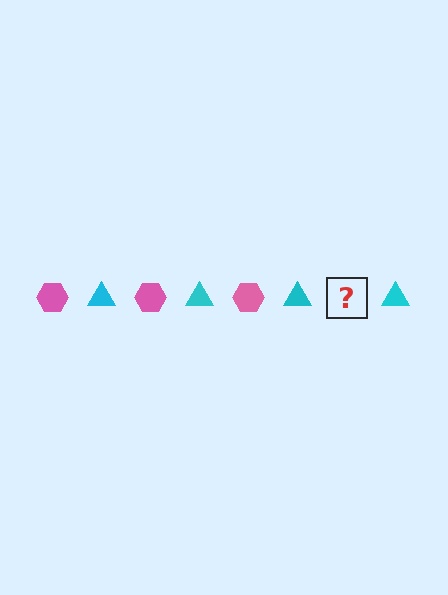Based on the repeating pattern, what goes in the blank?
The blank should be a pink hexagon.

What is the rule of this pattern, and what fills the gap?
The rule is that the pattern alternates between pink hexagon and cyan triangle. The gap should be filled with a pink hexagon.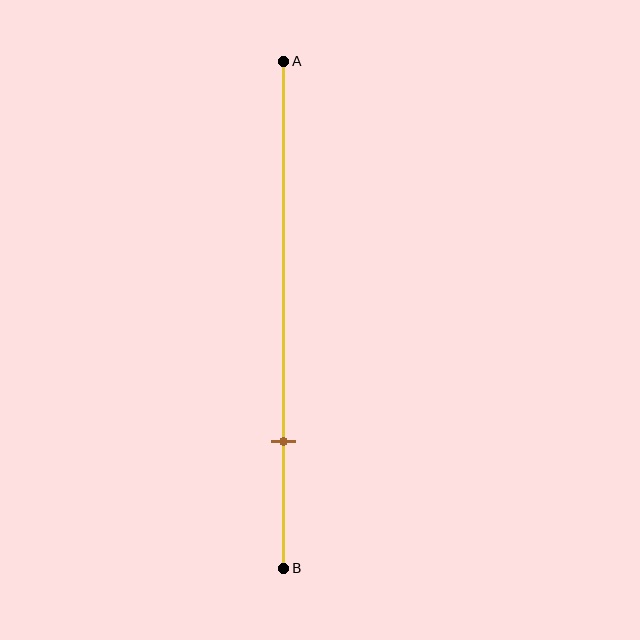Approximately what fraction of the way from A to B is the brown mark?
The brown mark is approximately 75% of the way from A to B.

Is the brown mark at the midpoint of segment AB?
No, the mark is at about 75% from A, not at the 50% midpoint.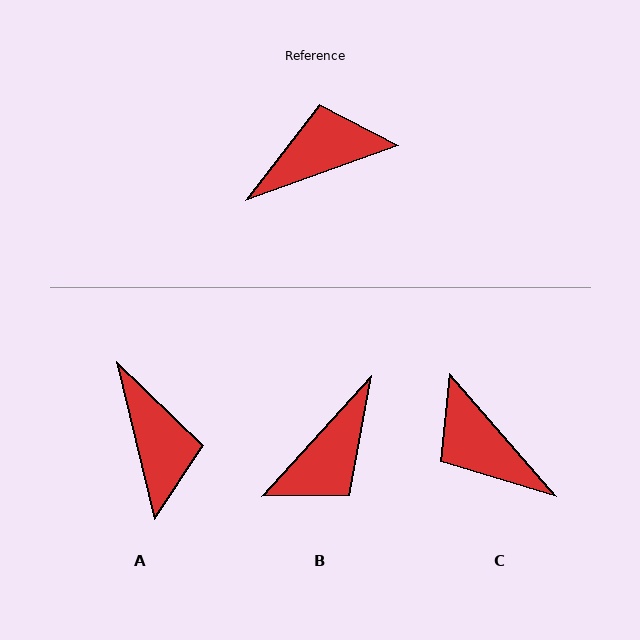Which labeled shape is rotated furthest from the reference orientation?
B, about 152 degrees away.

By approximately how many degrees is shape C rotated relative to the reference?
Approximately 111 degrees counter-clockwise.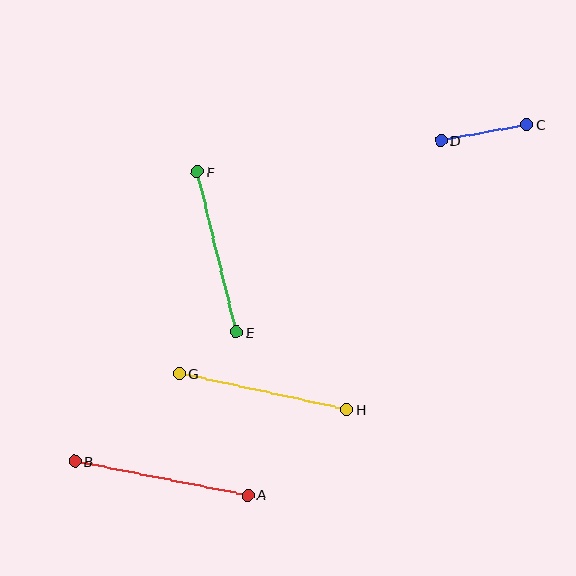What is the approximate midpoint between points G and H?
The midpoint is at approximately (263, 392) pixels.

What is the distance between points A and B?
The distance is approximately 176 pixels.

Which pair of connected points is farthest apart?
Points A and B are farthest apart.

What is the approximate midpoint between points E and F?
The midpoint is at approximately (217, 252) pixels.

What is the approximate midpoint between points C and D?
The midpoint is at approximately (484, 133) pixels.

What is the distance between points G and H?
The distance is approximately 171 pixels.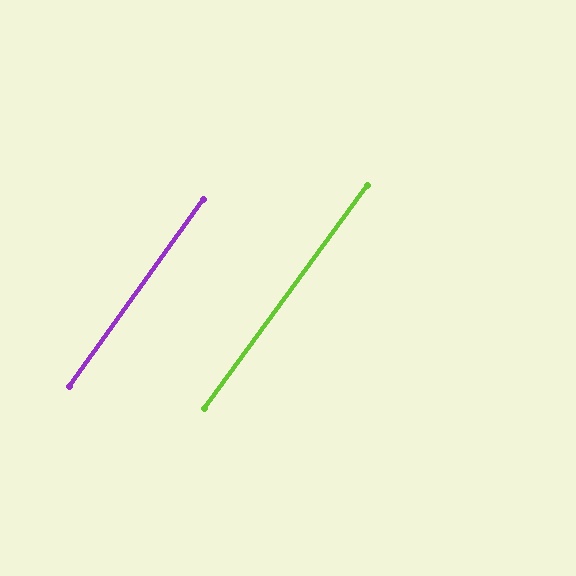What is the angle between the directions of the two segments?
Approximately 1 degree.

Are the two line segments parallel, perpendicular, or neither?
Parallel — their directions differ by only 0.5°.